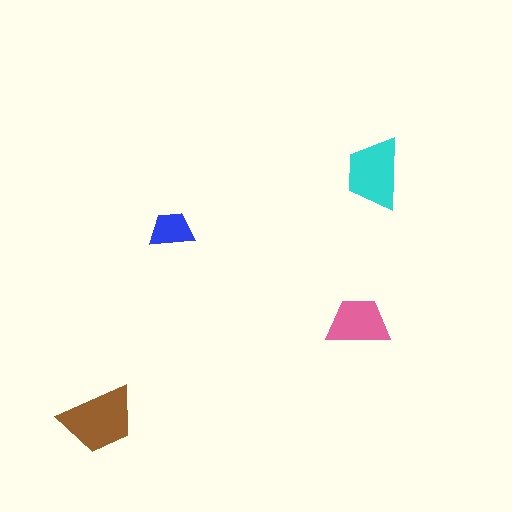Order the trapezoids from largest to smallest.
the brown one, the cyan one, the pink one, the blue one.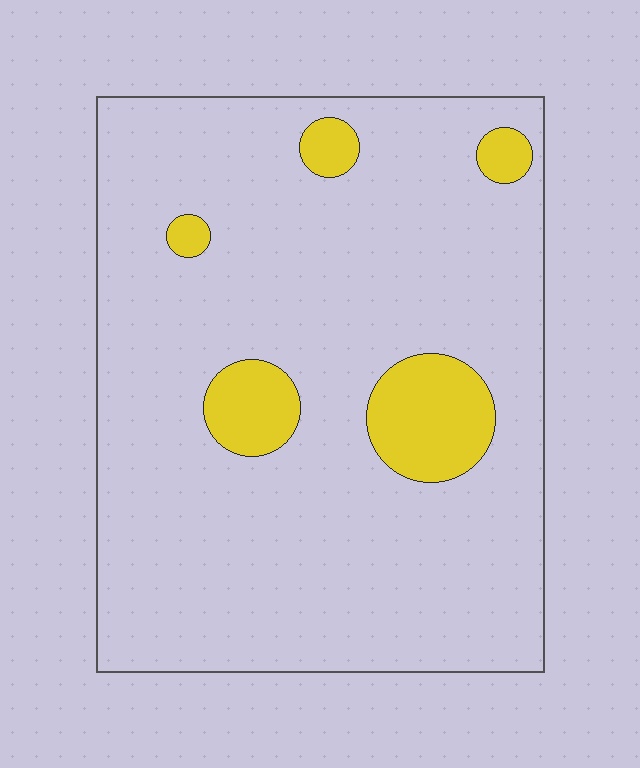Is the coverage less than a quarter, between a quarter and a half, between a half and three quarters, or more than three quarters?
Less than a quarter.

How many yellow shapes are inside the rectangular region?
5.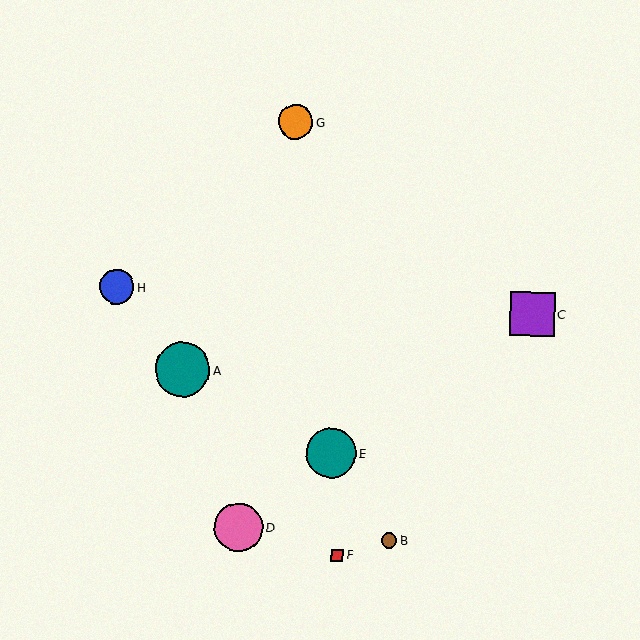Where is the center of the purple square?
The center of the purple square is at (532, 314).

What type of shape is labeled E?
Shape E is a teal circle.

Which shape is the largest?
The teal circle (labeled A) is the largest.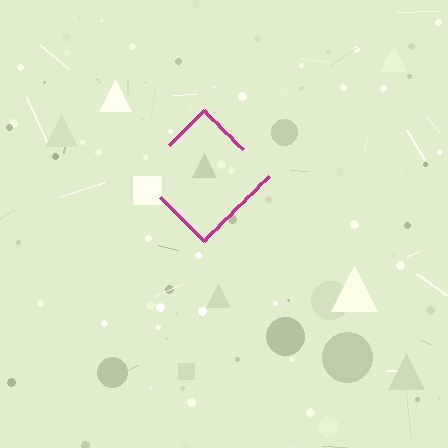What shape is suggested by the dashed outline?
The dashed outline suggests a diamond.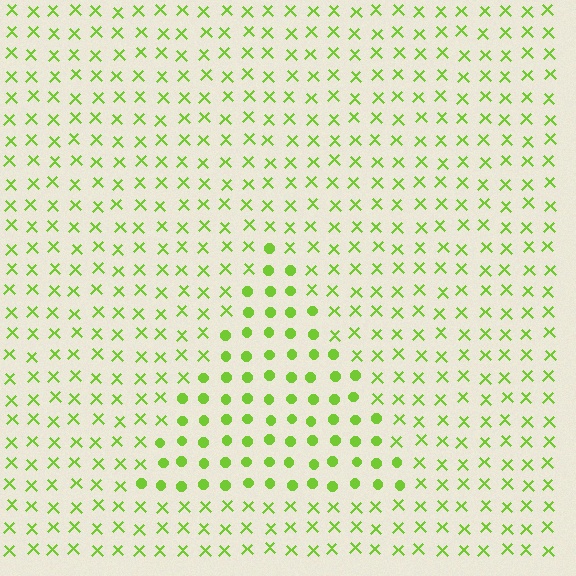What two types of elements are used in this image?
The image uses circles inside the triangle region and X marks outside it.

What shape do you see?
I see a triangle.